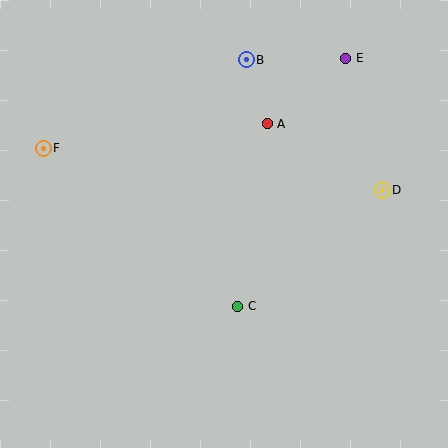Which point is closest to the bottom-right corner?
Point C is closest to the bottom-right corner.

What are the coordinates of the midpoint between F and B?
The midpoint between F and B is at (145, 104).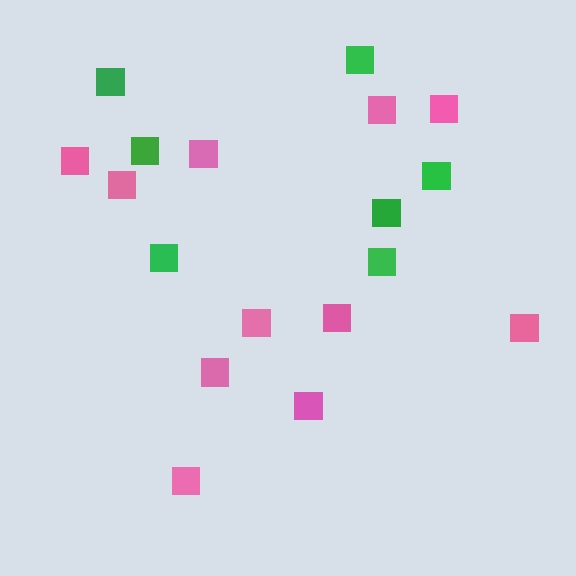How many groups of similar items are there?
There are 2 groups: one group of pink squares (11) and one group of green squares (7).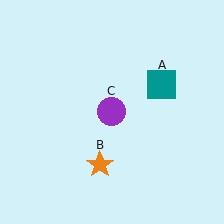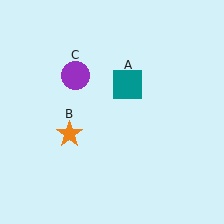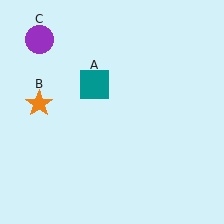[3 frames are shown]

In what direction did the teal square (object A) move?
The teal square (object A) moved left.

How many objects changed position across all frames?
3 objects changed position: teal square (object A), orange star (object B), purple circle (object C).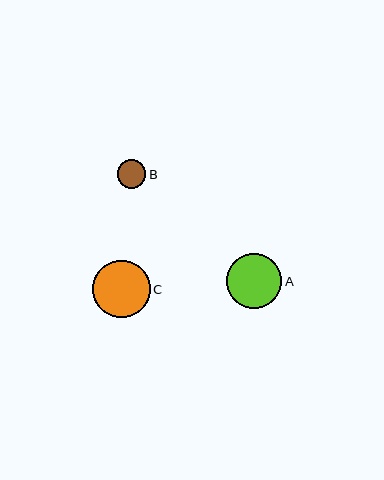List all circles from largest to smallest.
From largest to smallest: C, A, B.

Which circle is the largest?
Circle C is the largest with a size of approximately 58 pixels.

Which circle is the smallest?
Circle B is the smallest with a size of approximately 28 pixels.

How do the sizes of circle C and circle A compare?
Circle C and circle A are approximately the same size.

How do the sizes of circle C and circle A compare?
Circle C and circle A are approximately the same size.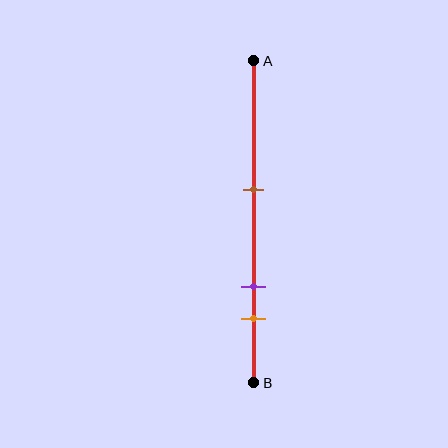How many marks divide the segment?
There are 3 marks dividing the segment.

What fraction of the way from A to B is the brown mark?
The brown mark is approximately 40% (0.4) of the way from A to B.